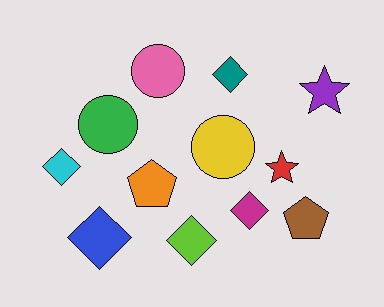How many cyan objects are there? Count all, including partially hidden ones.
There is 1 cyan object.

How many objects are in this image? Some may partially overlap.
There are 12 objects.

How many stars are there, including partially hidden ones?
There are 2 stars.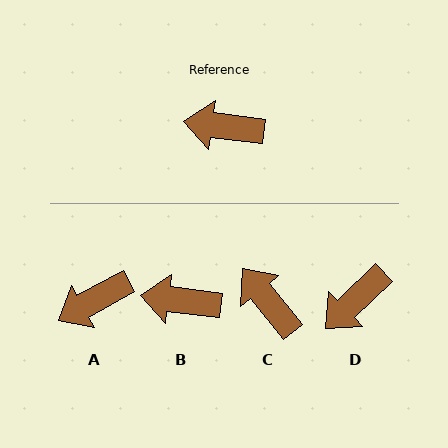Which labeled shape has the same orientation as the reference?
B.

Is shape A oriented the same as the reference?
No, it is off by about 36 degrees.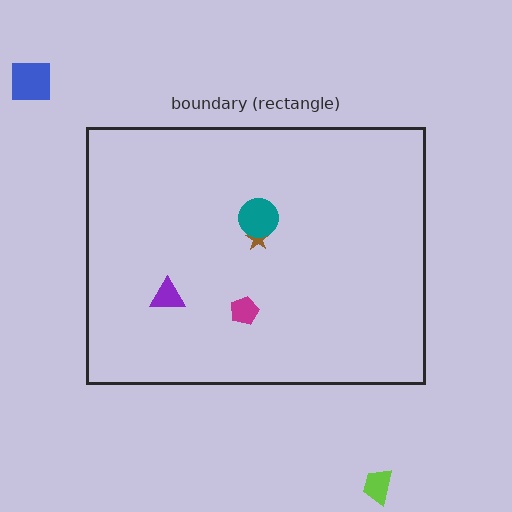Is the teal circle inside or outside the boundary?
Inside.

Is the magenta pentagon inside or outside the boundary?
Inside.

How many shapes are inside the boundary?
4 inside, 2 outside.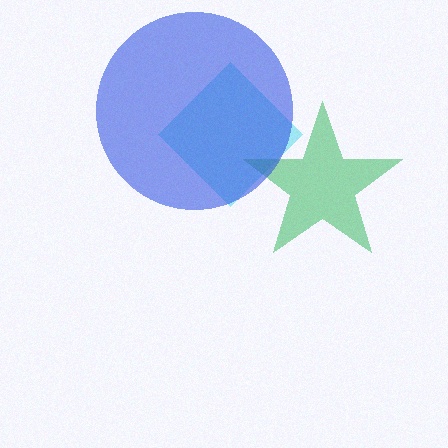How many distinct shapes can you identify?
There are 3 distinct shapes: a cyan diamond, a green star, a blue circle.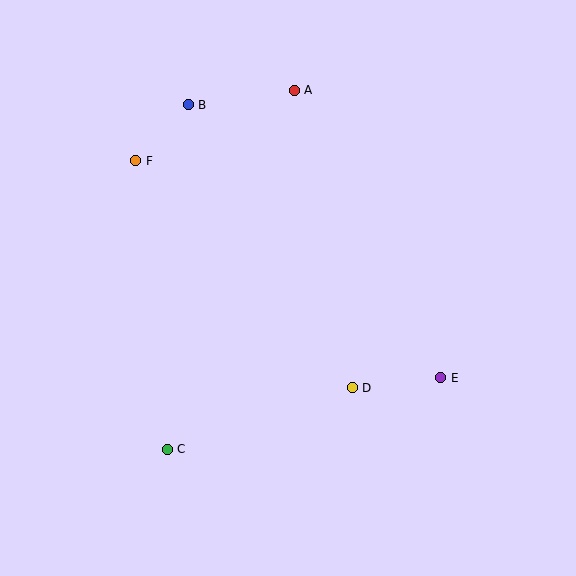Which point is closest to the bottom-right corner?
Point E is closest to the bottom-right corner.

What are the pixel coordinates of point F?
Point F is at (135, 161).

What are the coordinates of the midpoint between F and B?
The midpoint between F and B is at (162, 133).